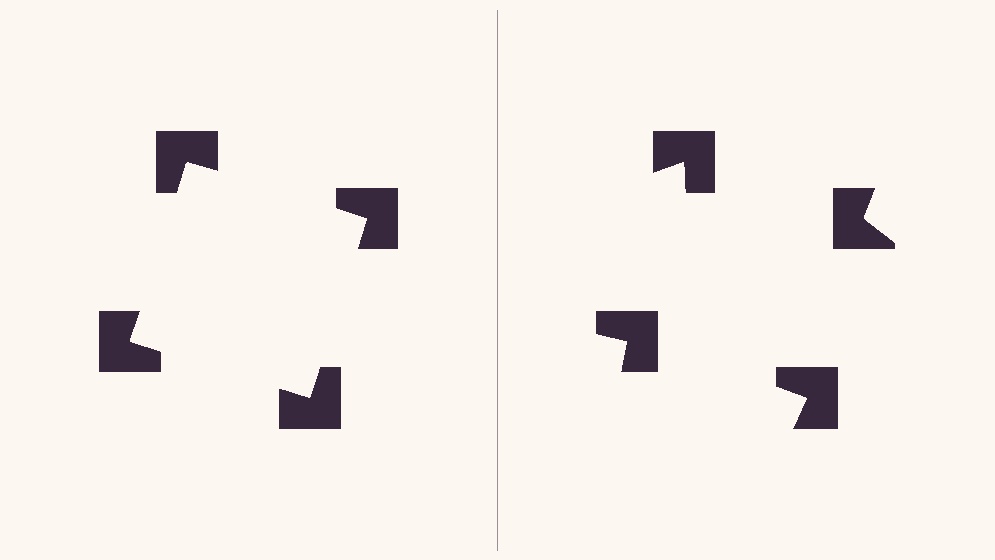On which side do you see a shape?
An illusory square appears on the left side. On the right side the wedge cuts are rotated, so no coherent shape forms.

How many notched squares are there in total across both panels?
8 — 4 on each side.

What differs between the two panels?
The notched squares are positioned identically on both sides; only the wedge orientations differ. On the left they align to a square; on the right they are misaligned.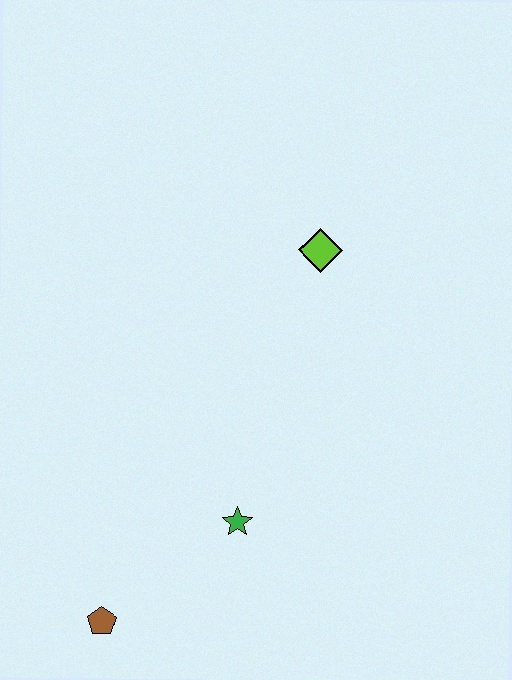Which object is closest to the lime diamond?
The green star is closest to the lime diamond.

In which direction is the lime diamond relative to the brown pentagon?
The lime diamond is above the brown pentagon.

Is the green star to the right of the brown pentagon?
Yes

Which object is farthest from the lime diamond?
The brown pentagon is farthest from the lime diamond.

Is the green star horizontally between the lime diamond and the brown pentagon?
Yes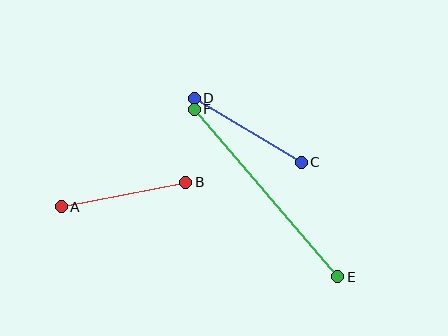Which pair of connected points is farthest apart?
Points E and F are farthest apart.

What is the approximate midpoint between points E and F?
The midpoint is at approximately (266, 193) pixels.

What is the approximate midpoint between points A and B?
The midpoint is at approximately (123, 195) pixels.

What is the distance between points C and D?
The distance is approximately 124 pixels.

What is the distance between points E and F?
The distance is approximately 220 pixels.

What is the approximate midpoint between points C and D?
The midpoint is at approximately (248, 130) pixels.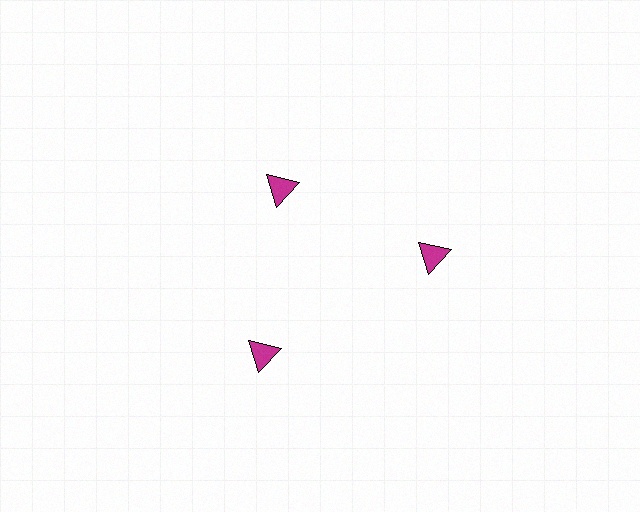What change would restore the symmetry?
The symmetry would be restored by moving it outward, back onto the ring so that all 3 triangles sit at equal angles and equal distance from the center.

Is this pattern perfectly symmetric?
No. The 3 magenta triangles are arranged in a ring, but one element near the 11 o'clock position is pulled inward toward the center, breaking the 3-fold rotational symmetry.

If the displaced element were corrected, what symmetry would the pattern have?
It would have 3-fold rotational symmetry — the pattern would map onto itself every 120 degrees.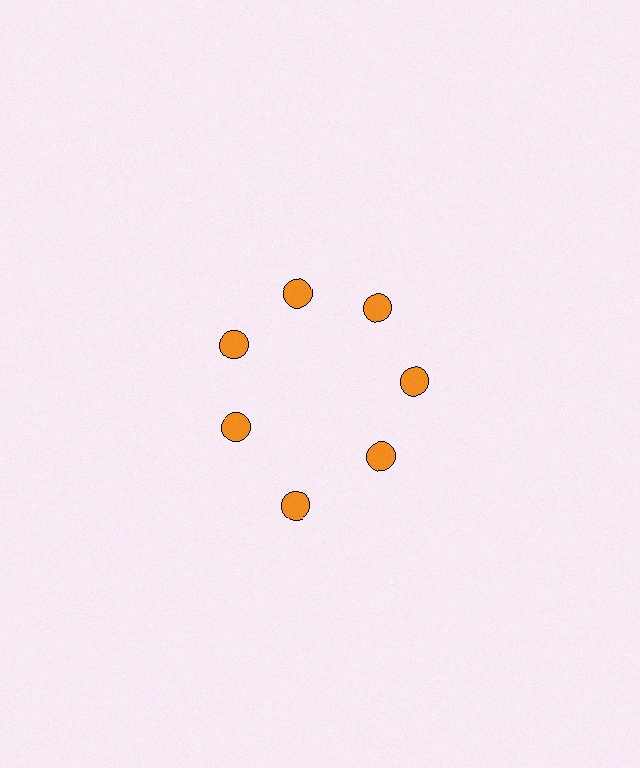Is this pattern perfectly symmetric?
No. The 7 orange circles are arranged in a ring, but one element near the 6 o'clock position is pushed outward from the center, breaking the 7-fold rotational symmetry.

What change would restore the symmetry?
The symmetry would be restored by moving it inward, back onto the ring so that all 7 circles sit at equal angles and equal distance from the center.